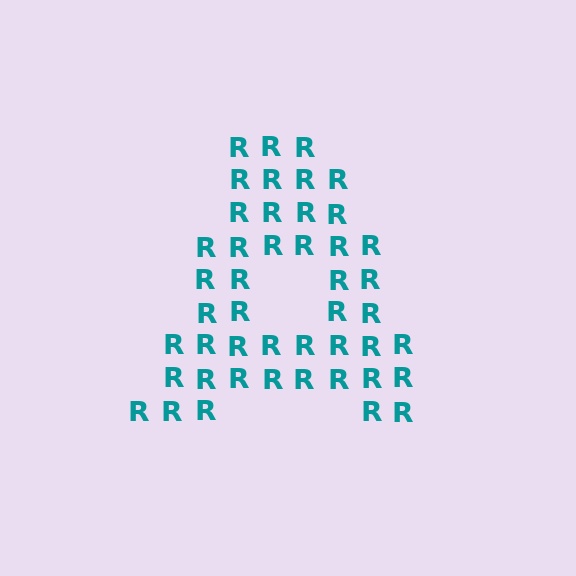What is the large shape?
The large shape is the letter A.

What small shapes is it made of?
It is made of small letter R's.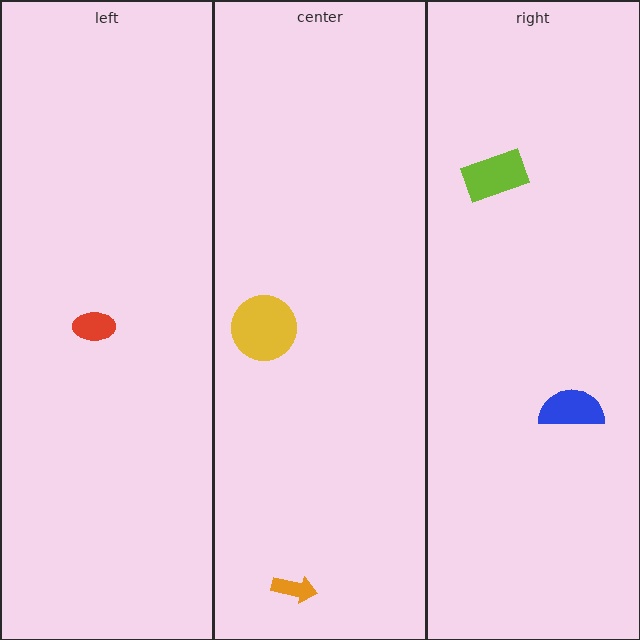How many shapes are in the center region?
2.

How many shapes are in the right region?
2.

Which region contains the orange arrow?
The center region.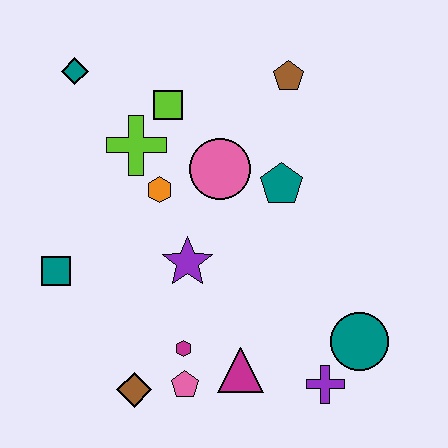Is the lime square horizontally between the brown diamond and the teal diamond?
No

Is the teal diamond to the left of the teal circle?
Yes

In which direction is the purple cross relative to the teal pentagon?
The purple cross is below the teal pentagon.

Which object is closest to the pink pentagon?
The magenta hexagon is closest to the pink pentagon.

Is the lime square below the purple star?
No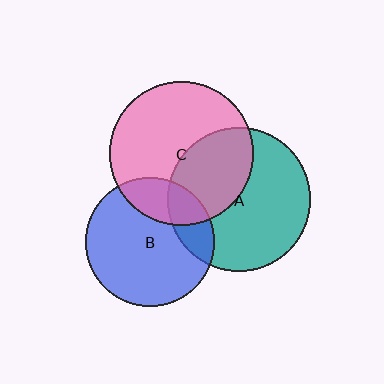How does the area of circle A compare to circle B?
Approximately 1.2 times.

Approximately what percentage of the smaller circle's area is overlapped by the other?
Approximately 20%.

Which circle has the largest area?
Circle C (pink).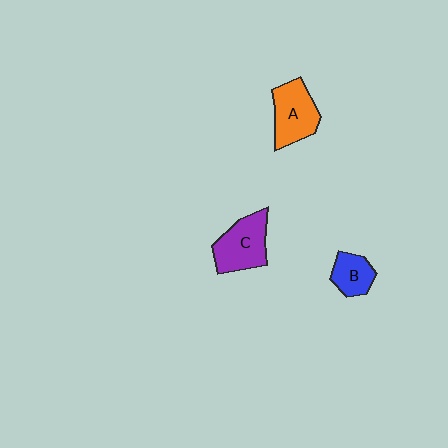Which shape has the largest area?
Shape C (purple).